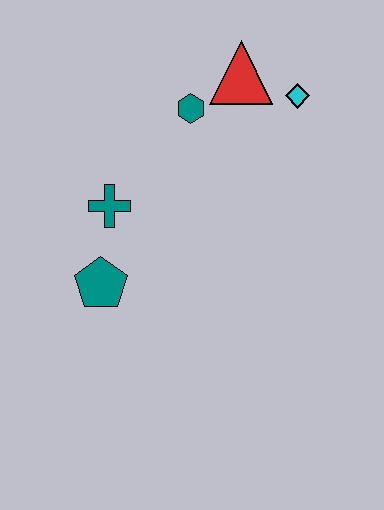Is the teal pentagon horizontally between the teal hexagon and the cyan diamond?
No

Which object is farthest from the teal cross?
The cyan diamond is farthest from the teal cross.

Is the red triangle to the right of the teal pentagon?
Yes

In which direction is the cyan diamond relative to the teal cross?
The cyan diamond is to the right of the teal cross.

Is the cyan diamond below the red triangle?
Yes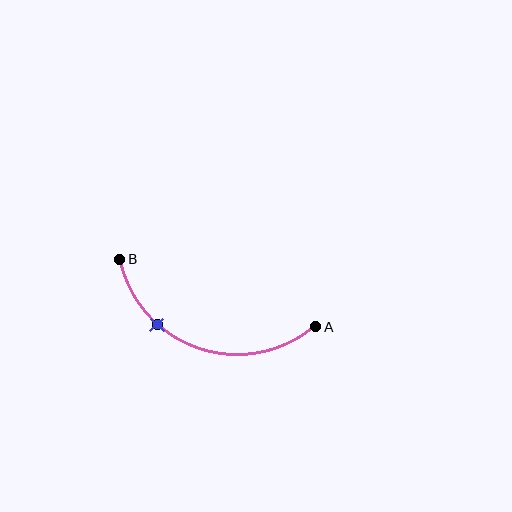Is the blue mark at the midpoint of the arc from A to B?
No. The blue mark lies on the arc but is closer to endpoint B. The arc midpoint would be at the point on the curve equidistant along the arc from both A and B.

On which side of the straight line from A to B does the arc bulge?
The arc bulges below the straight line connecting A and B.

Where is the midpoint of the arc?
The arc midpoint is the point on the curve farthest from the straight line joining A and B. It sits below that line.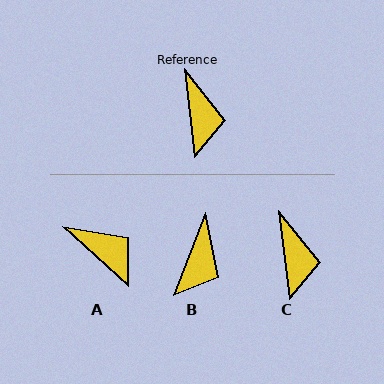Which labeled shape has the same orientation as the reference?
C.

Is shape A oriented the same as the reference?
No, it is off by about 41 degrees.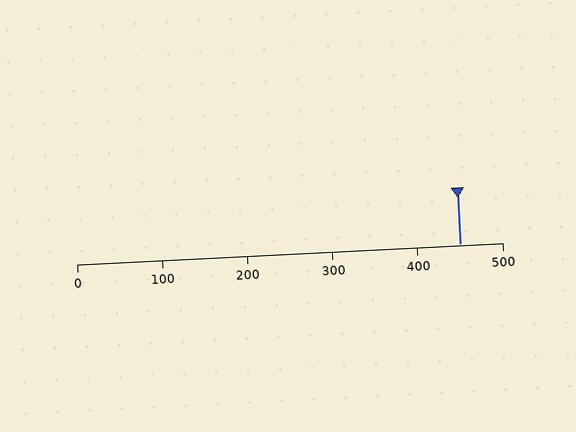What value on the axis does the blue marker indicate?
The marker indicates approximately 450.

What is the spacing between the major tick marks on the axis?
The major ticks are spaced 100 apart.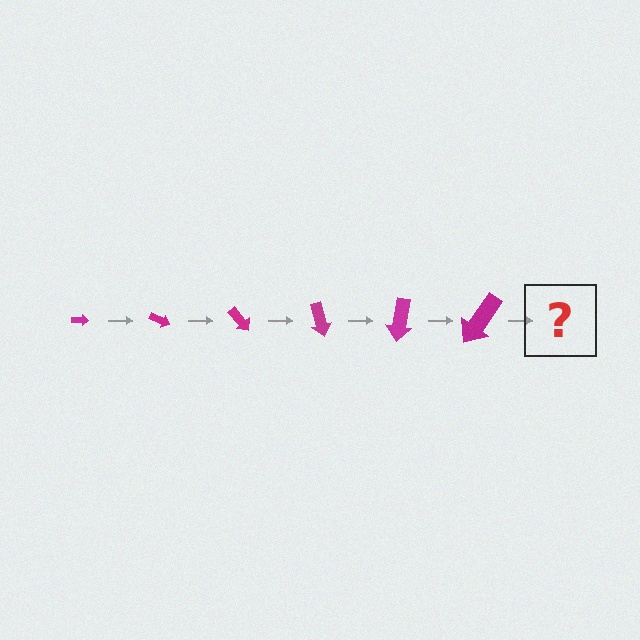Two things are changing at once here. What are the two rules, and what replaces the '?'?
The two rules are that the arrow grows larger each step and it rotates 25 degrees each step. The '?' should be an arrow, larger than the previous one and rotated 150 degrees from the start.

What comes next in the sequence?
The next element should be an arrow, larger than the previous one and rotated 150 degrees from the start.